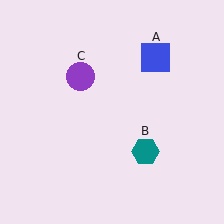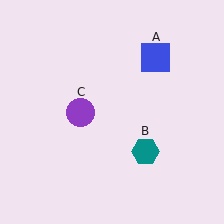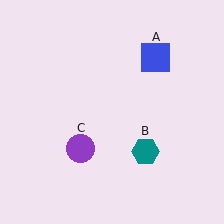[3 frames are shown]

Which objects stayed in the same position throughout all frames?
Blue square (object A) and teal hexagon (object B) remained stationary.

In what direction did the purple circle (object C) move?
The purple circle (object C) moved down.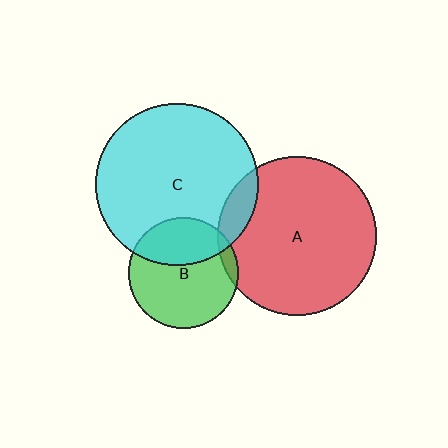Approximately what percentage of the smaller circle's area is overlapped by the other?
Approximately 35%.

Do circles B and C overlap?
Yes.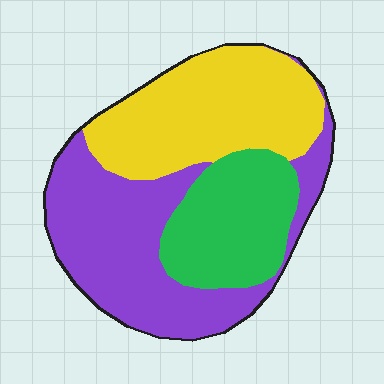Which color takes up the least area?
Green, at roughly 25%.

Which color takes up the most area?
Purple, at roughly 40%.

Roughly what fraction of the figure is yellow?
Yellow takes up about one third (1/3) of the figure.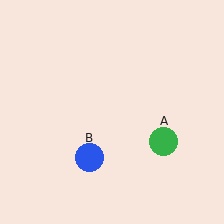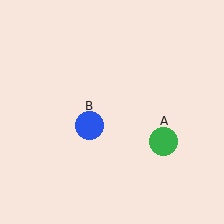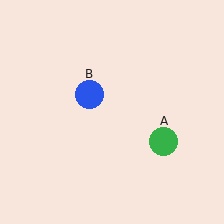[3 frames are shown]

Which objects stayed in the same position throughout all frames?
Green circle (object A) remained stationary.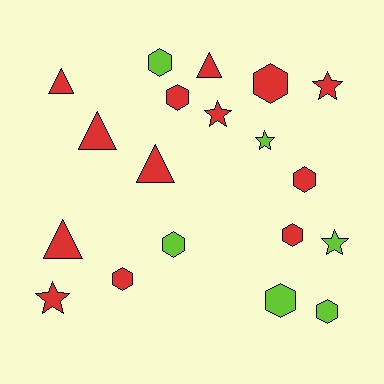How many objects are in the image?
There are 19 objects.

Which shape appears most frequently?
Hexagon, with 9 objects.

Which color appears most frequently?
Red, with 13 objects.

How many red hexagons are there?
There are 5 red hexagons.